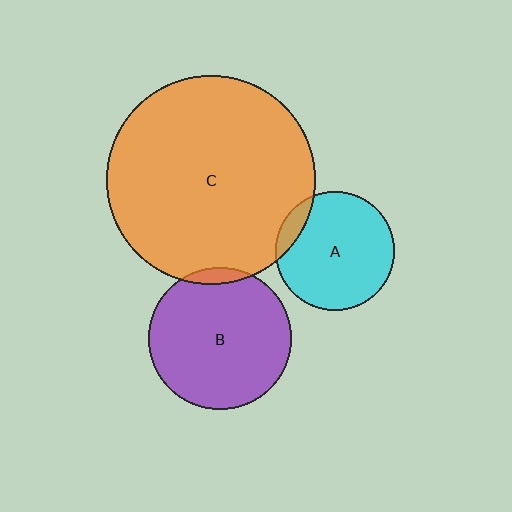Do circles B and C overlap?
Yes.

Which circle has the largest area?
Circle C (orange).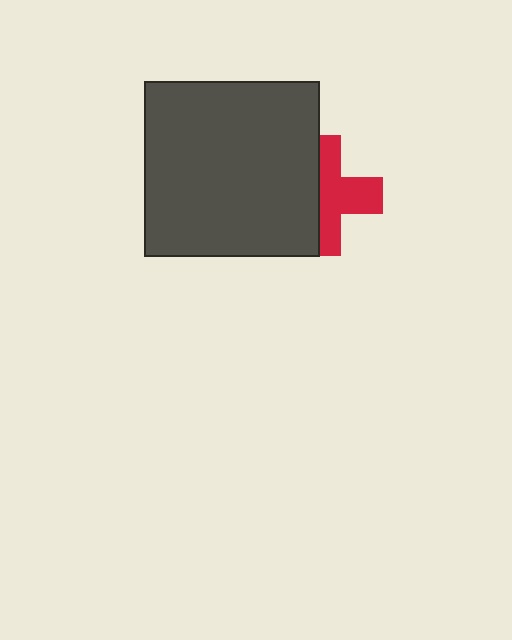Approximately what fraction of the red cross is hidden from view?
Roughly 45% of the red cross is hidden behind the dark gray square.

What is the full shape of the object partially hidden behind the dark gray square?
The partially hidden object is a red cross.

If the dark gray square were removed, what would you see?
You would see the complete red cross.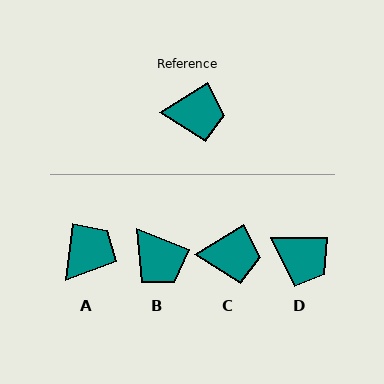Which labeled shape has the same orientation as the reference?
C.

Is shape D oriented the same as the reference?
No, it is off by about 32 degrees.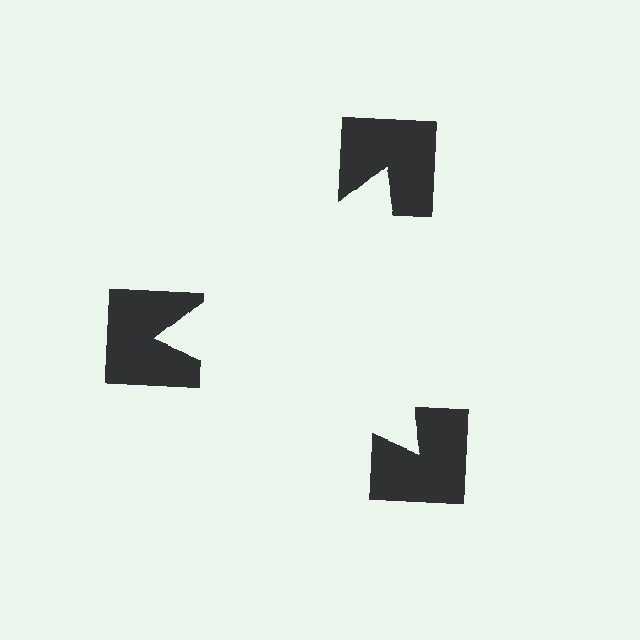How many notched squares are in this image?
There are 3 — one at each vertex of the illusory triangle.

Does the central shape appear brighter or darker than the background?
It typically appears slightly brighter than the background, even though no actual brightness change is drawn.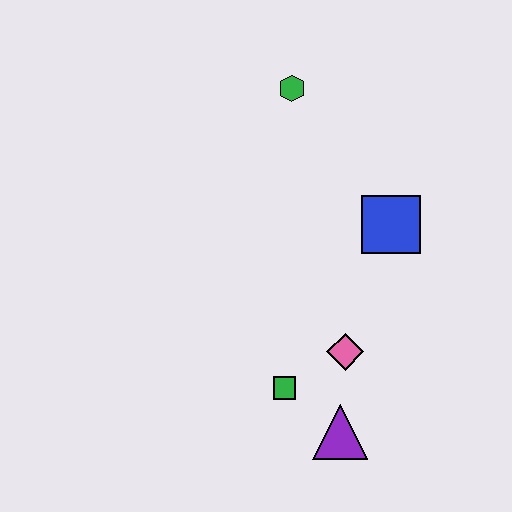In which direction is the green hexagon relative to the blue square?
The green hexagon is above the blue square.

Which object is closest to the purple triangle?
The green square is closest to the purple triangle.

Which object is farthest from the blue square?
The purple triangle is farthest from the blue square.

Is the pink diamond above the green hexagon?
No